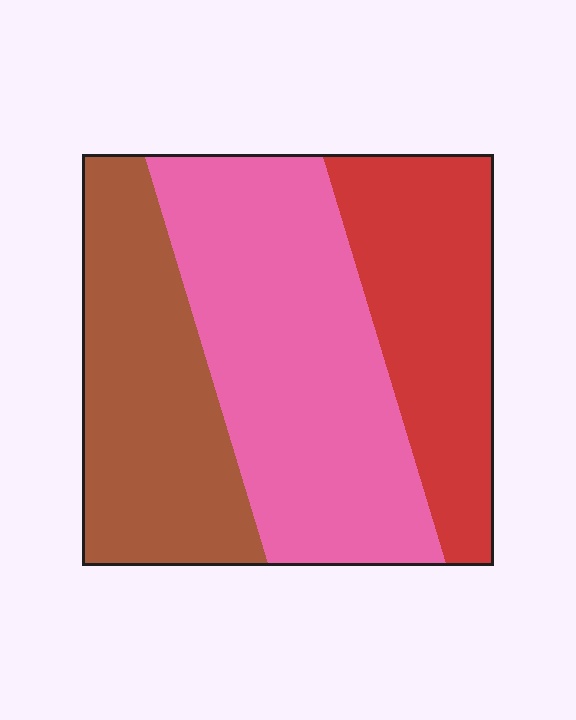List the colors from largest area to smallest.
From largest to smallest: pink, brown, red.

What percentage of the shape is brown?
Brown takes up about one third (1/3) of the shape.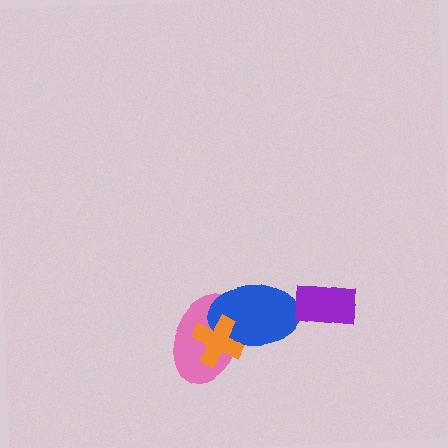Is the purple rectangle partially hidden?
No, no other shape covers it.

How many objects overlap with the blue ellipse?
2 objects overlap with the blue ellipse.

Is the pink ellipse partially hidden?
Yes, it is partially covered by another shape.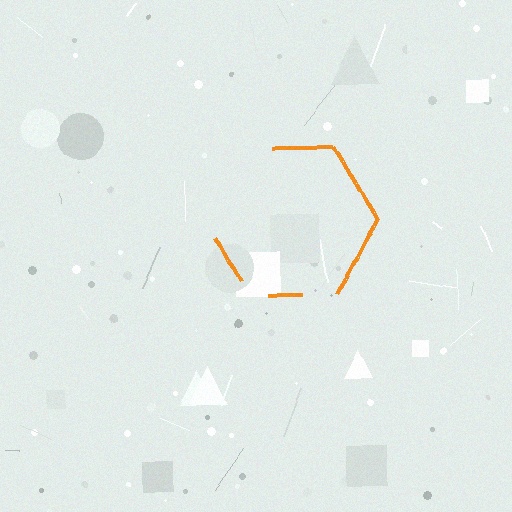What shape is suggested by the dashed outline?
The dashed outline suggests a hexagon.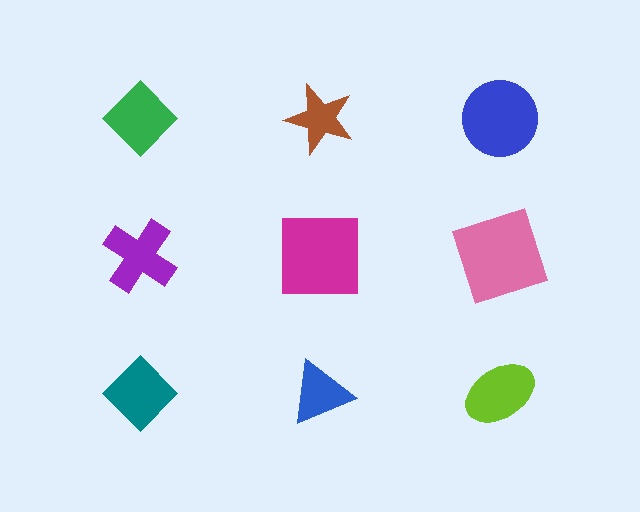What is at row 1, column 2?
A brown star.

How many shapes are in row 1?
3 shapes.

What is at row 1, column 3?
A blue circle.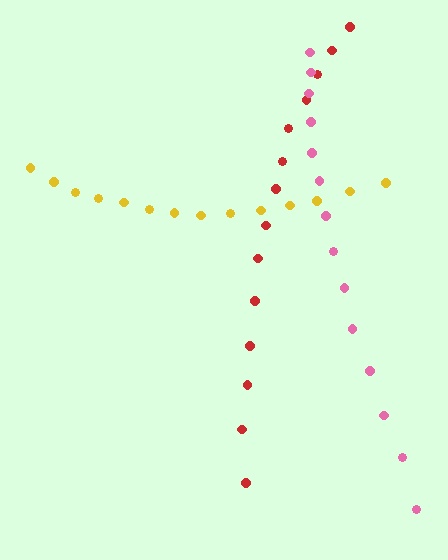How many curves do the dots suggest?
There are 3 distinct paths.